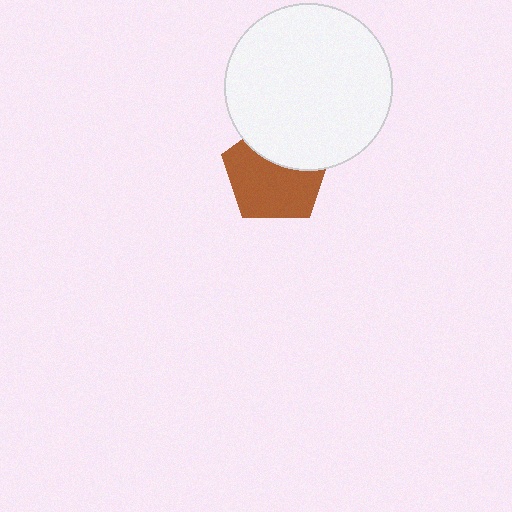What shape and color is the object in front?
The object in front is a white circle.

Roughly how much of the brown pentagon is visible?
About half of it is visible (roughly 64%).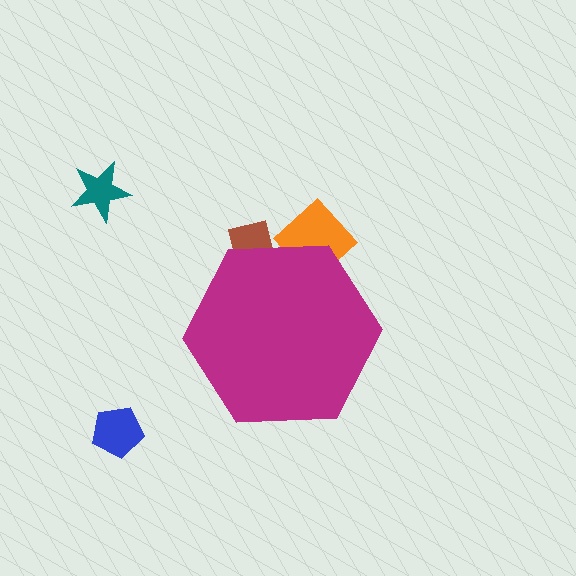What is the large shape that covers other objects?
A magenta hexagon.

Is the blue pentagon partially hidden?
No, the blue pentagon is fully visible.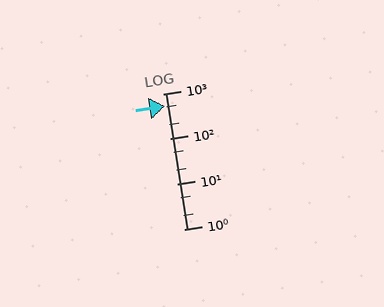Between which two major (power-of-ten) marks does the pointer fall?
The pointer is between 100 and 1000.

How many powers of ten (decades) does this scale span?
The scale spans 3 decades, from 1 to 1000.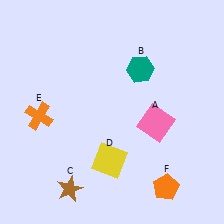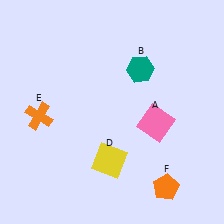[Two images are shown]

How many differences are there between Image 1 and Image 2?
There is 1 difference between the two images.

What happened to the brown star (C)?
The brown star (C) was removed in Image 2. It was in the bottom-left area of Image 1.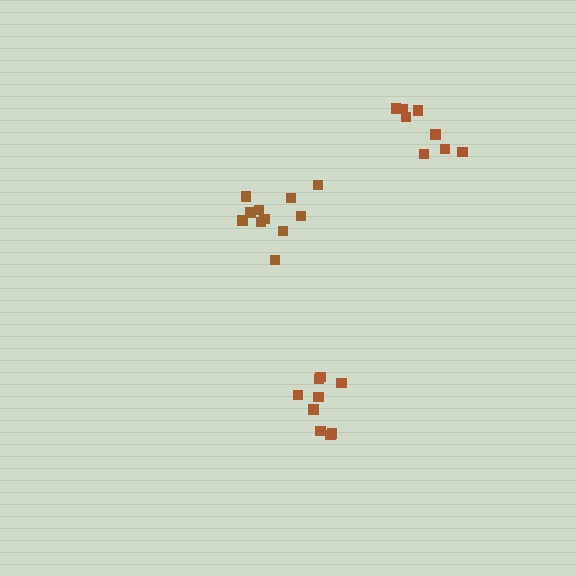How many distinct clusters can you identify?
There are 3 distinct clusters.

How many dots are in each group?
Group 1: 11 dots, Group 2: 9 dots, Group 3: 8 dots (28 total).